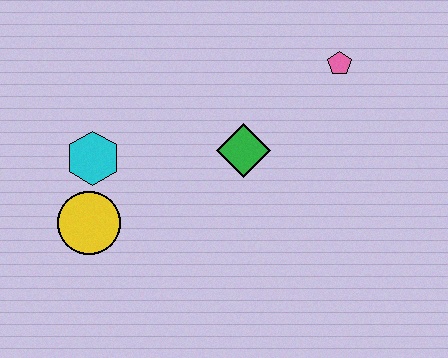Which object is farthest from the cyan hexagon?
The pink pentagon is farthest from the cyan hexagon.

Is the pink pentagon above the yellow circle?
Yes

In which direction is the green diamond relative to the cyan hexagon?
The green diamond is to the right of the cyan hexagon.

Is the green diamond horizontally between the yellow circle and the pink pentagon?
Yes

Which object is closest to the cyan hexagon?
The yellow circle is closest to the cyan hexagon.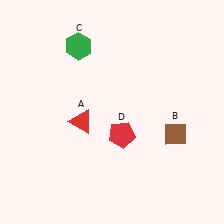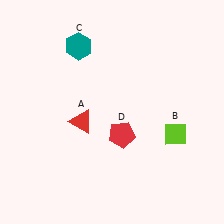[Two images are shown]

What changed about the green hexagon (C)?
In Image 1, C is green. In Image 2, it changed to teal.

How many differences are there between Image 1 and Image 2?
There are 2 differences between the two images.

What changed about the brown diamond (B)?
In Image 1, B is brown. In Image 2, it changed to lime.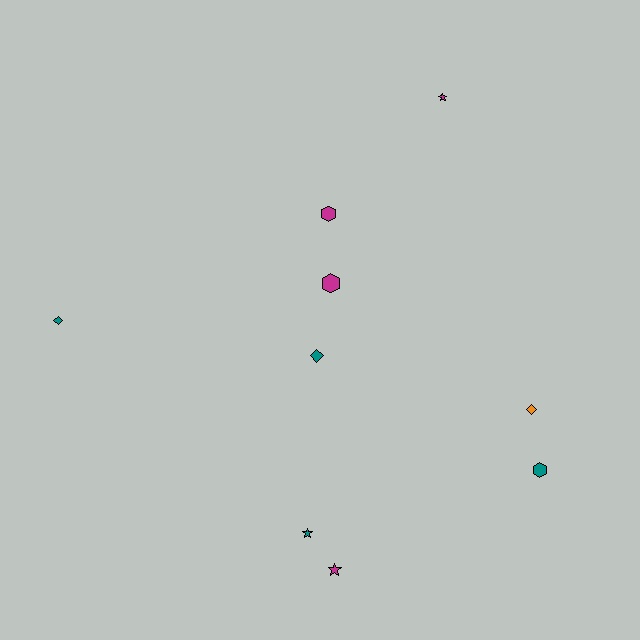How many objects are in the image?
There are 9 objects.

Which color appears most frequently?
Teal, with 4 objects.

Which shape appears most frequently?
Star, with 3 objects.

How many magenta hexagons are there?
There are 2 magenta hexagons.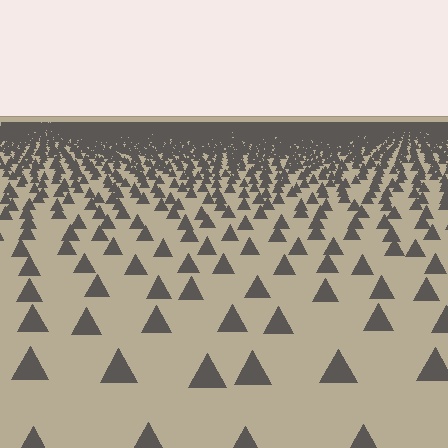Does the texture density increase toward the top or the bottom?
Density increases toward the top.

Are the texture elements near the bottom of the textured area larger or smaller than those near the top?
Larger. Near the bottom, elements are closer to the viewer and appear at a bigger on-screen size.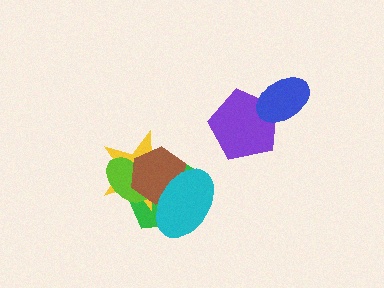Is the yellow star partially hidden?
Yes, it is partially covered by another shape.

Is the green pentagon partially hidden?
Yes, it is partially covered by another shape.